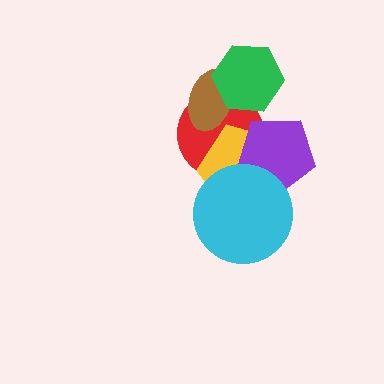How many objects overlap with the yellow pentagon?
3 objects overlap with the yellow pentagon.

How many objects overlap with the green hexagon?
2 objects overlap with the green hexagon.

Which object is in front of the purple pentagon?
The cyan circle is in front of the purple pentagon.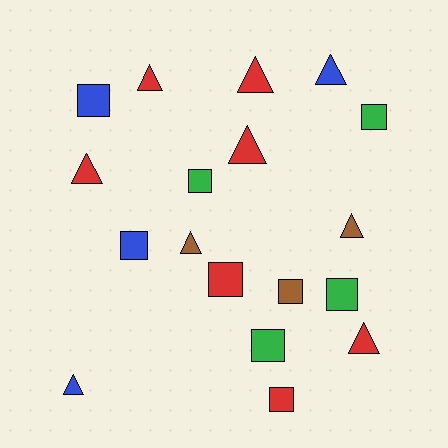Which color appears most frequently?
Red, with 7 objects.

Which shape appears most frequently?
Triangle, with 9 objects.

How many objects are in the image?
There are 18 objects.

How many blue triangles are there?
There are 2 blue triangles.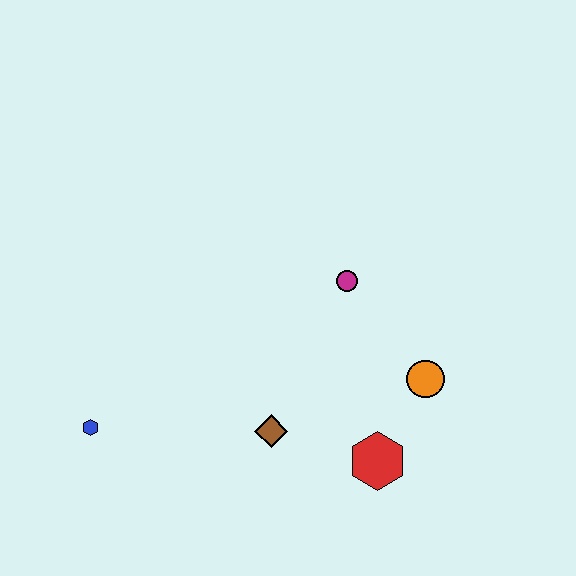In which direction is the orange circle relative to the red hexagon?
The orange circle is above the red hexagon.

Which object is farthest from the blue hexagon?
The orange circle is farthest from the blue hexagon.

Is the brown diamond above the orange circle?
No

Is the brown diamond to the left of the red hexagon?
Yes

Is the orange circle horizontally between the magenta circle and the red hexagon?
No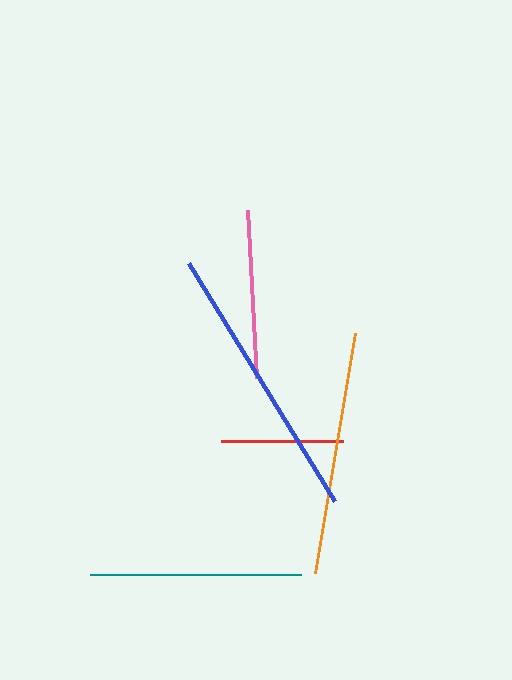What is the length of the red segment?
The red segment is approximately 122 pixels long.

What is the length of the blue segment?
The blue segment is approximately 279 pixels long.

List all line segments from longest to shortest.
From longest to shortest: blue, orange, teal, pink, red.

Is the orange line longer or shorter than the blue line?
The blue line is longer than the orange line.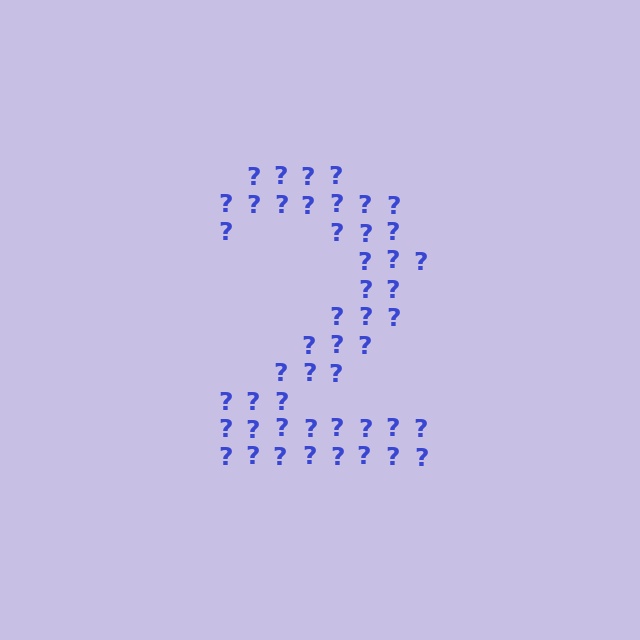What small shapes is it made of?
It is made of small question marks.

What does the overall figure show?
The overall figure shows the digit 2.